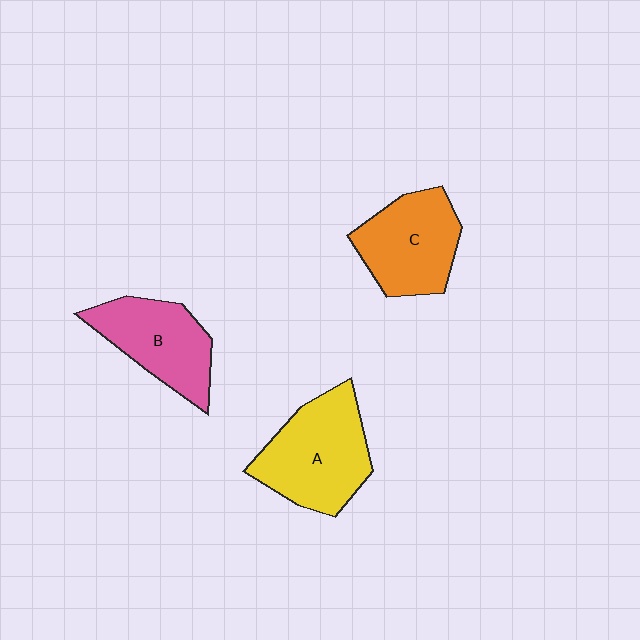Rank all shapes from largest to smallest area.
From largest to smallest: A (yellow), C (orange), B (pink).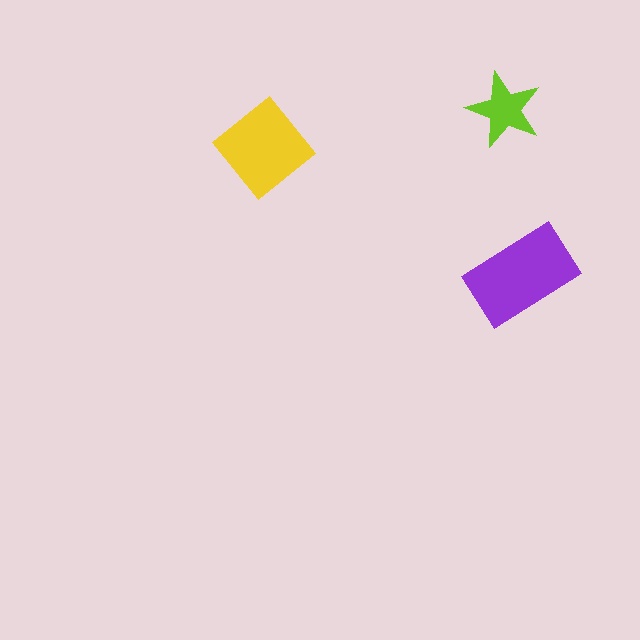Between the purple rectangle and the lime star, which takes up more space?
The purple rectangle.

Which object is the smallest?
The lime star.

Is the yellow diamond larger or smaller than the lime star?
Larger.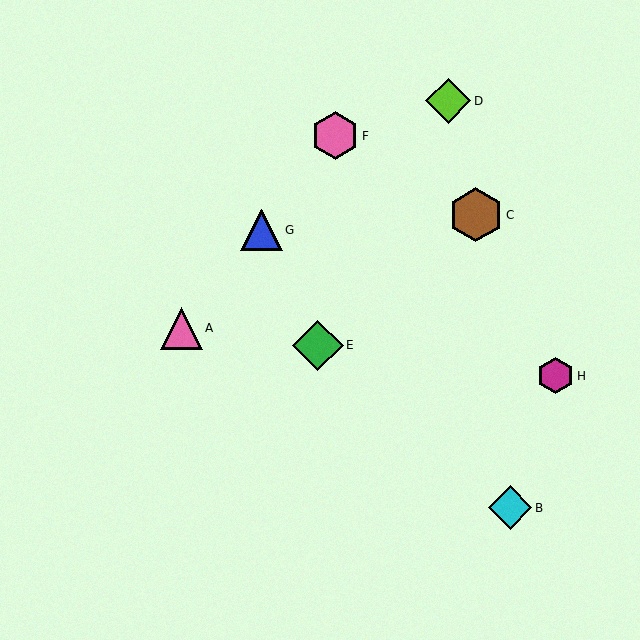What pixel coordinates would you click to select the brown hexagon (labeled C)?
Click at (476, 215) to select the brown hexagon C.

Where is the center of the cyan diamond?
The center of the cyan diamond is at (510, 508).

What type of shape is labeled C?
Shape C is a brown hexagon.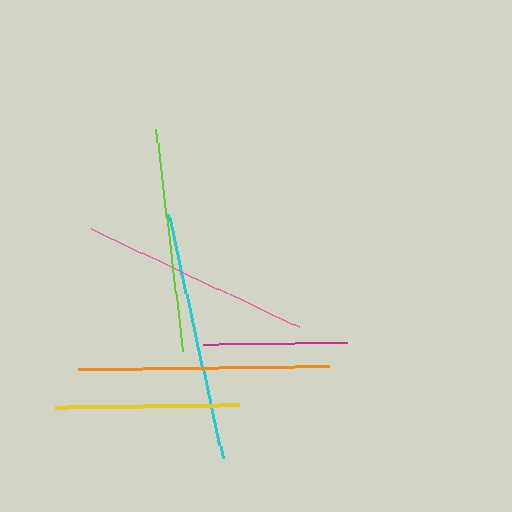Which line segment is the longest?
The orange line is the longest at approximately 251 pixels.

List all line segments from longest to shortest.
From longest to shortest: orange, cyan, pink, lime, yellow, magenta.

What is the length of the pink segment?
The pink segment is approximately 230 pixels long.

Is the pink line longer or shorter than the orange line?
The orange line is longer than the pink line.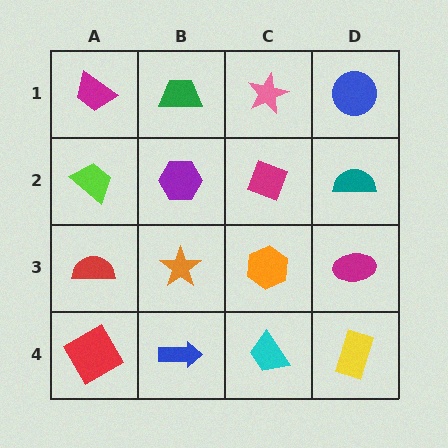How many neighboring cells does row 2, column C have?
4.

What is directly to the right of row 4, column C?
A yellow rectangle.